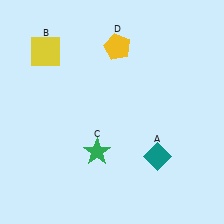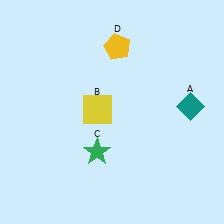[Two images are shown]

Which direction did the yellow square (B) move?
The yellow square (B) moved down.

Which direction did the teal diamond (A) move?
The teal diamond (A) moved up.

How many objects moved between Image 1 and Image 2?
2 objects moved between the two images.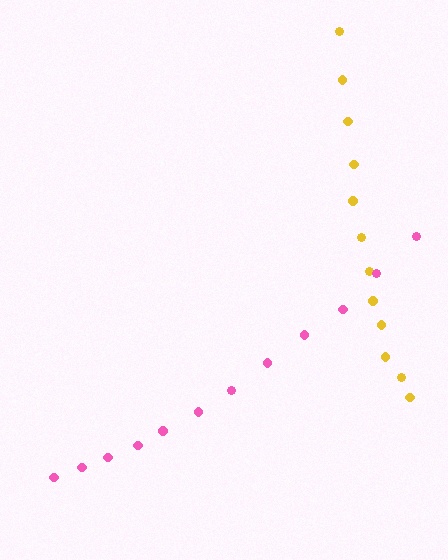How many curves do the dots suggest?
There are 2 distinct paths.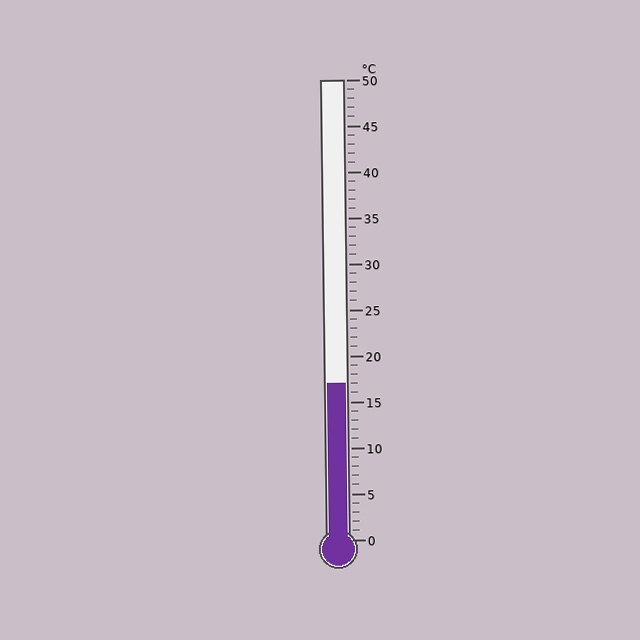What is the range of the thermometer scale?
The thermometer scale ranges from 0°C to 50°C.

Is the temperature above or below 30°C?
The temperature is below 30°C.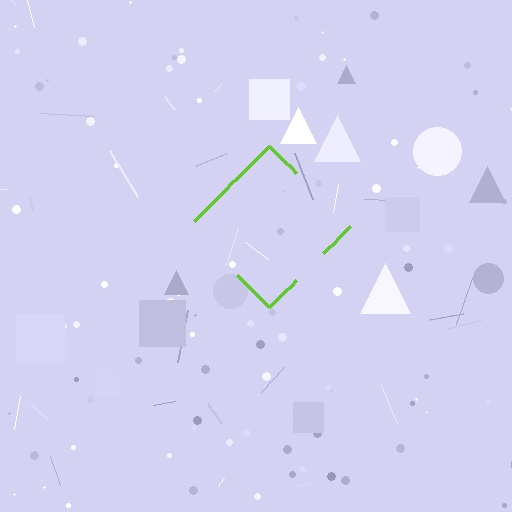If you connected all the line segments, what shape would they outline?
They would outline a diamond.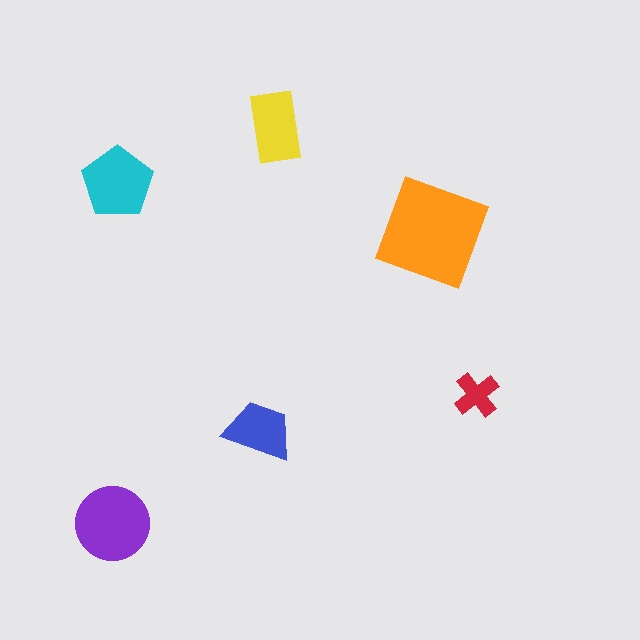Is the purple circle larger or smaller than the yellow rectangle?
Larger.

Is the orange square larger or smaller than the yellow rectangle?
Larger.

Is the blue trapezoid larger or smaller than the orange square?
Smaller.